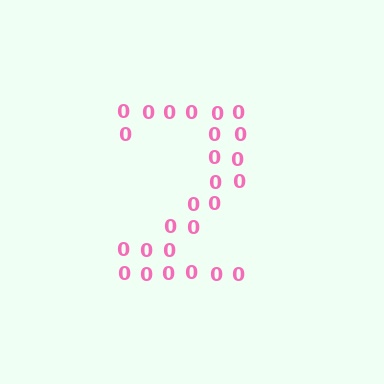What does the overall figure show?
The overall figure shows the digit 2.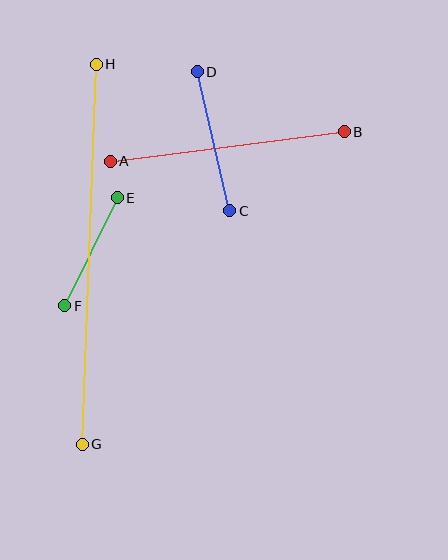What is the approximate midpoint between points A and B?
The midpoint is at approximately (227, 146) pixels.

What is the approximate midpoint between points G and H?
The midpoint is at approximately (89, 254) pixels.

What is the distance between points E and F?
The distance is approximately 120 pixels.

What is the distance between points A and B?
The distance is approximately 236 pixels.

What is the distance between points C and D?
The distance is approximately 143 pixels.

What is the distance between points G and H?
The distance is approximately 380 pixels.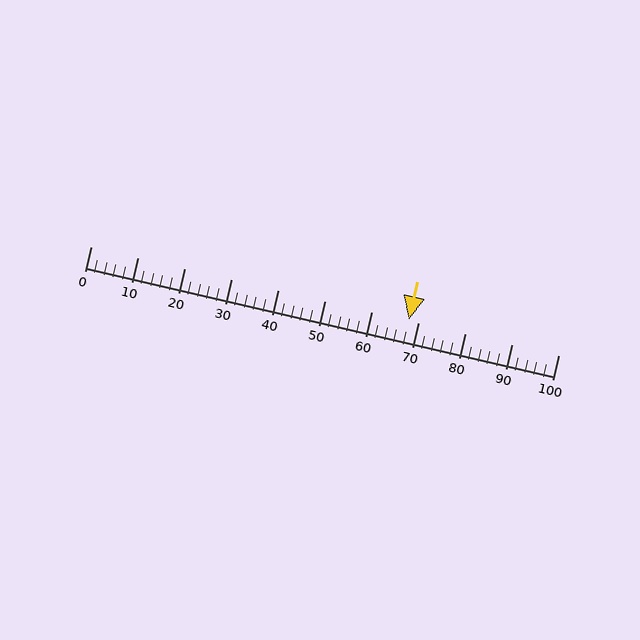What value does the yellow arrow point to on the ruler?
The yellow arrow points to approximately 68.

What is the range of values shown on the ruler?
The ruler shows values from 0 to 100.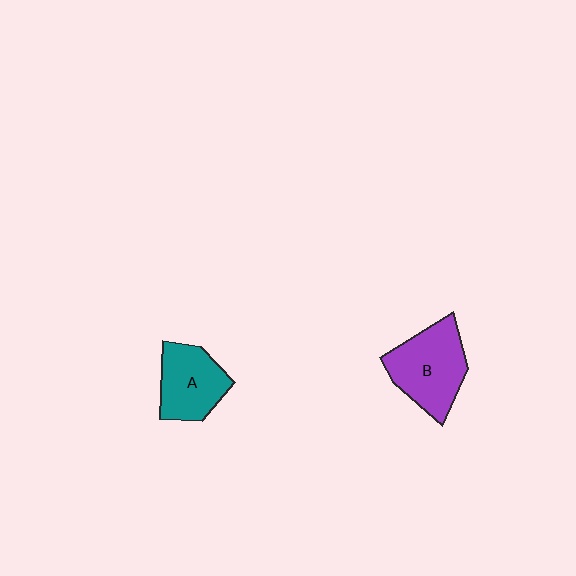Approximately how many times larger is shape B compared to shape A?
Approximately 1.2 times.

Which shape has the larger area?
Shape B (purple).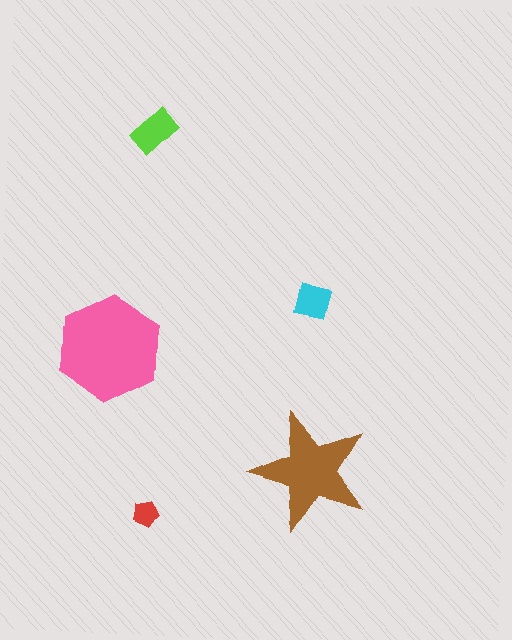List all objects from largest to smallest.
The pink hexagon, the brown star, the lime rectangle, the cyan square, the red pentagon.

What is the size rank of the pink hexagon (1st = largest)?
1st.